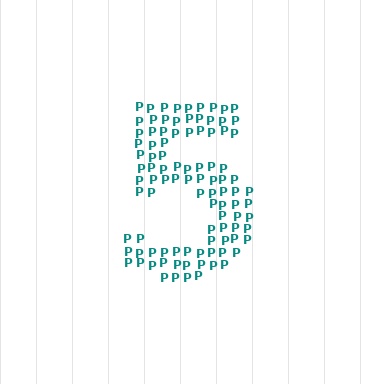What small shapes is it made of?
It is made of small letter P's.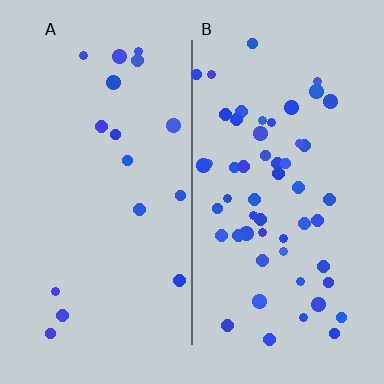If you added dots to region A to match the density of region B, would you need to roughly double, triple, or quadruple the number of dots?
Approximately triple.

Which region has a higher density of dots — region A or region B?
B (the right).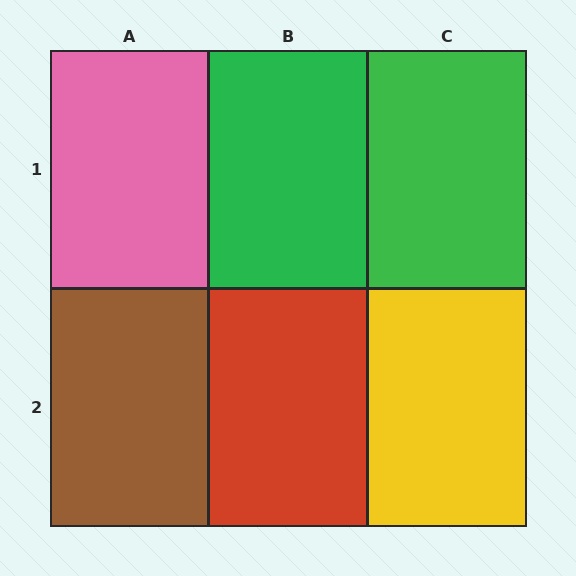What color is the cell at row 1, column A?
Pink.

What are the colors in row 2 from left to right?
Brown, red, yellow.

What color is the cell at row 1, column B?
Green.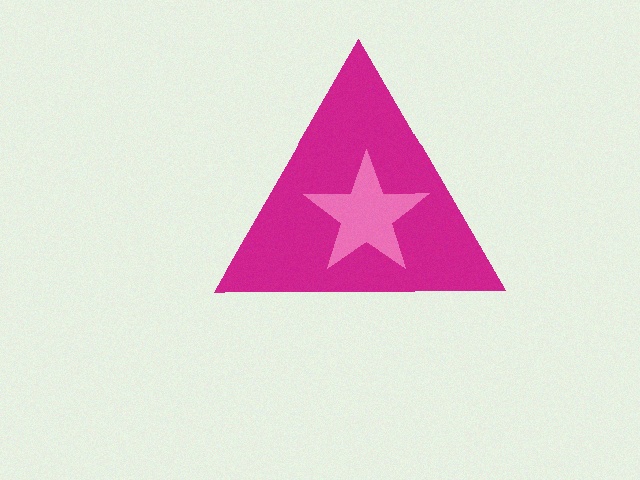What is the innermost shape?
The pink star.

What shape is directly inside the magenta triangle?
The pink star.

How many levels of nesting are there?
2.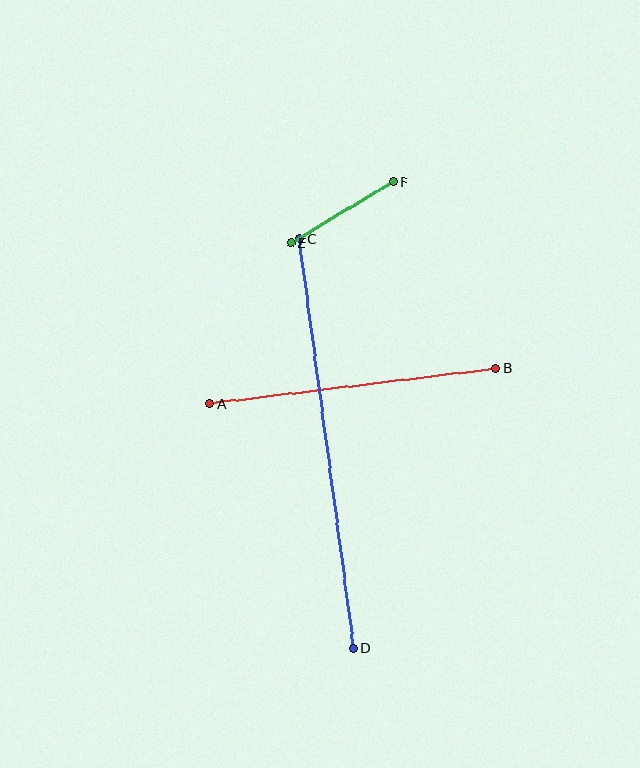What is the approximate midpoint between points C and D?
The midpoint is at approximately (326, 443) pixels.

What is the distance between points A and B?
The distance is approximately 288 pixels.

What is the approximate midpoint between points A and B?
The midpoint is at approximately (353, 386) pixels.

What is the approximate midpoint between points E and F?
The midpoint is at approximately (342, 212) pixels.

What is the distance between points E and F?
The distance is approximately 119 pixels.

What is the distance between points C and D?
The distance is approximately 413 pixels.